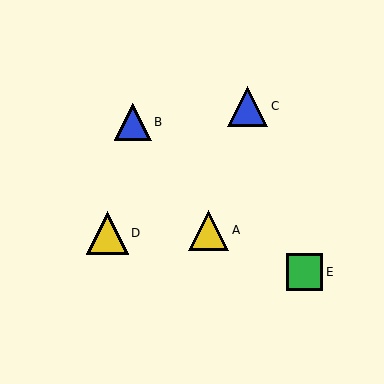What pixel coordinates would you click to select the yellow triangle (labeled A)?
Click at (209, 230) to select the yellow triangle A.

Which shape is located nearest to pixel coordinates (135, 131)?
The blue triangle (labeled B) at (133, 122) is nearest to that location.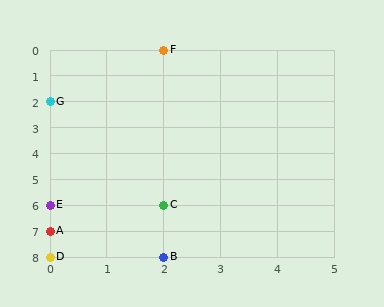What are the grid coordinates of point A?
Point A is at grid coordinates (0, 7).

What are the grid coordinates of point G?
Point G is at grid coordinates (0, 2).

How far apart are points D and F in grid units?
Points D and F are 2 columns and 8 rows apart (about 8.2 grid units diagonally).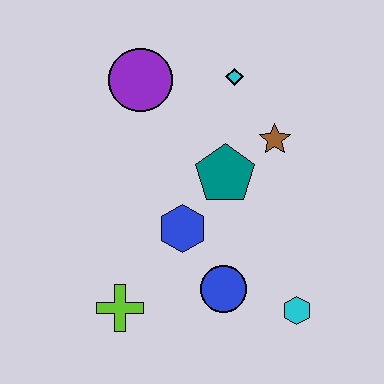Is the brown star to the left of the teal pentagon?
No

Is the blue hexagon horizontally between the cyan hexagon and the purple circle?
Yes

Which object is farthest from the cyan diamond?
The lime cross is farthest from the cyan diamond.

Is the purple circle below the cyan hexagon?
No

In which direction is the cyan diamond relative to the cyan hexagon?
The cyan diamond is above the cyan hexagon.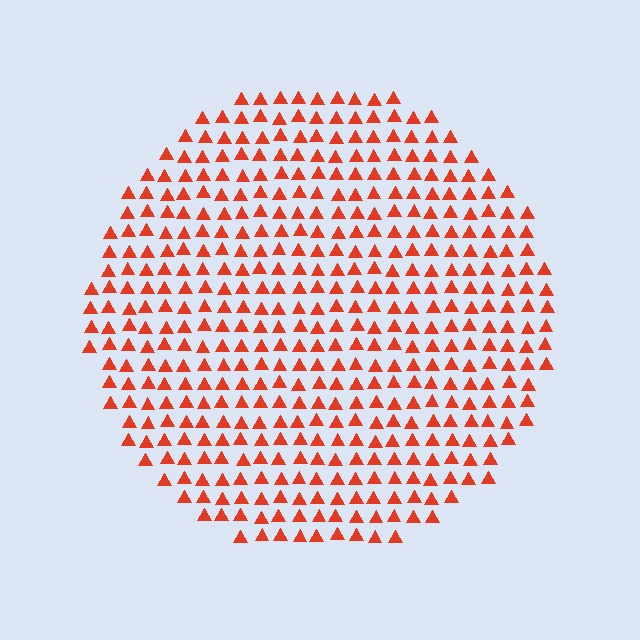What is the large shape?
The large shape is a circle.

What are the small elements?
The small elements are triangles.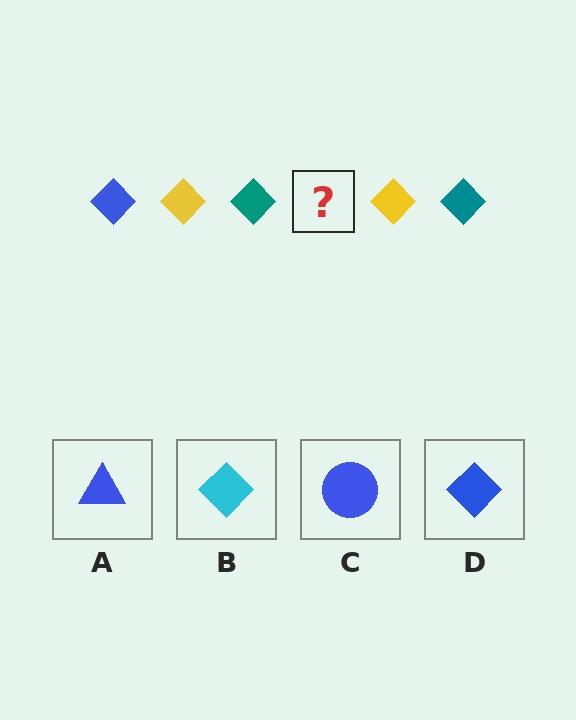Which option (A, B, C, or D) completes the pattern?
D.